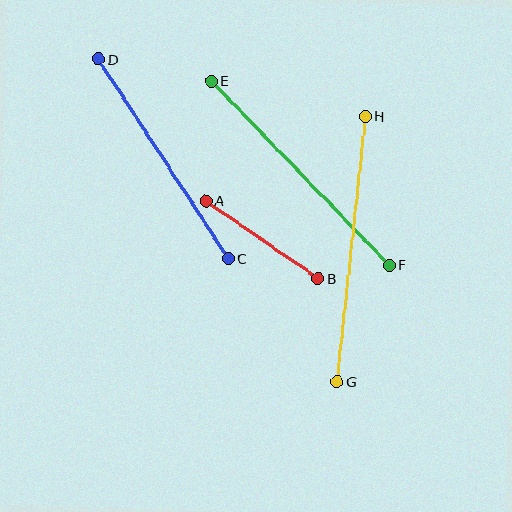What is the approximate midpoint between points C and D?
The midpoint is at approximately (163, 159) pixels.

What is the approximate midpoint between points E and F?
The midpoint is at approximately (300, 173) pixels.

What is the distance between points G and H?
The distance is approximately 266 pixels.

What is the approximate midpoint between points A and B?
The midpoint is at approximately (262, 240) pixels.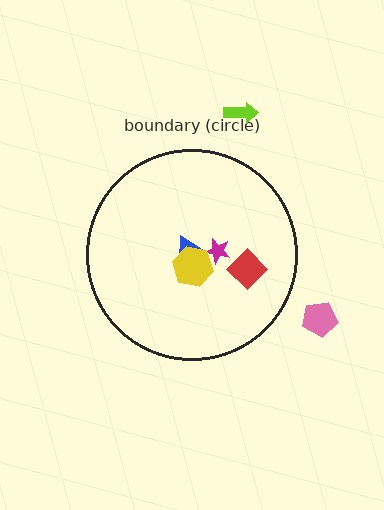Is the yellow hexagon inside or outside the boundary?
Inside.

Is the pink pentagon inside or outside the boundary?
Outside.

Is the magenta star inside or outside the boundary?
Inside.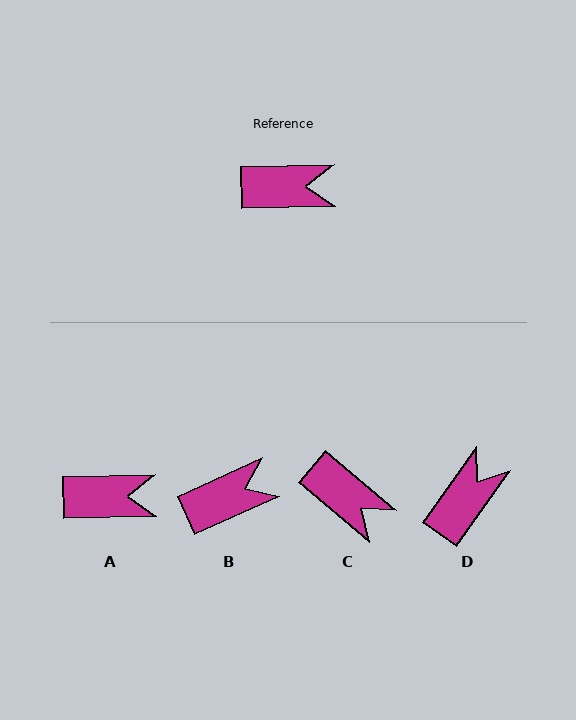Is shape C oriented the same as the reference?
No, it is off by about 41 degrees.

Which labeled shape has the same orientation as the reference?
A.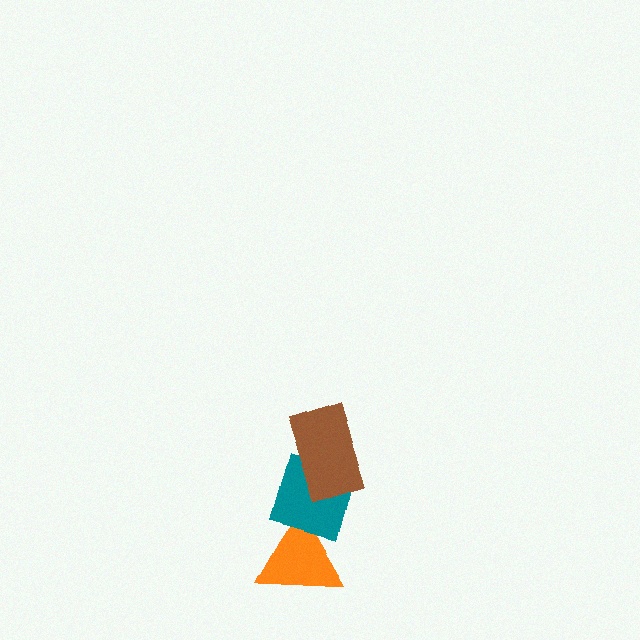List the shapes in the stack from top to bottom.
From top to bottom: the brown rectangle, the teal diamond, the orange triangle.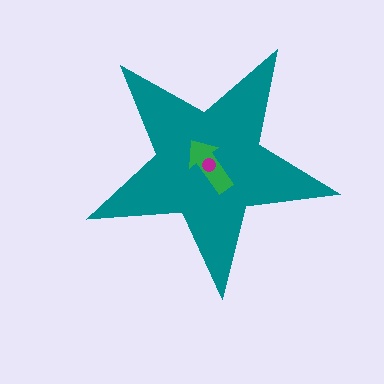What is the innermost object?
The magenta circle.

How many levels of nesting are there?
3.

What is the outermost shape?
The teal star.